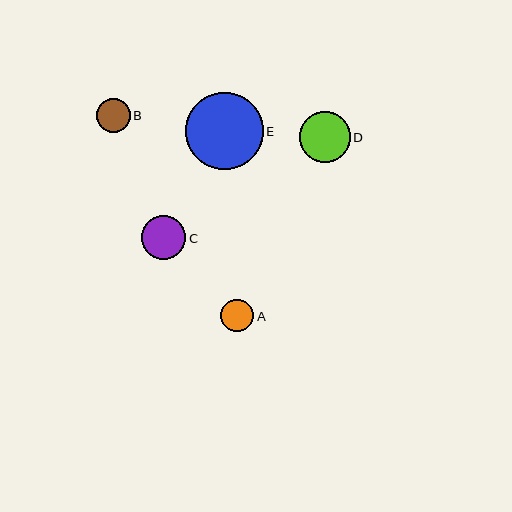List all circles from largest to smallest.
From largest to smallest: E, D, C, B, A.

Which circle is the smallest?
Circle A is the smallest with a size of approximately 33 pixels.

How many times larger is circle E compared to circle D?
Circle E is approximately 1.5 times the size of circle D.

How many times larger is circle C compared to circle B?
Circle C is approximately 1.3 times the size of circle B.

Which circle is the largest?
Circle E is the largest with a size of approximately 77 pixels.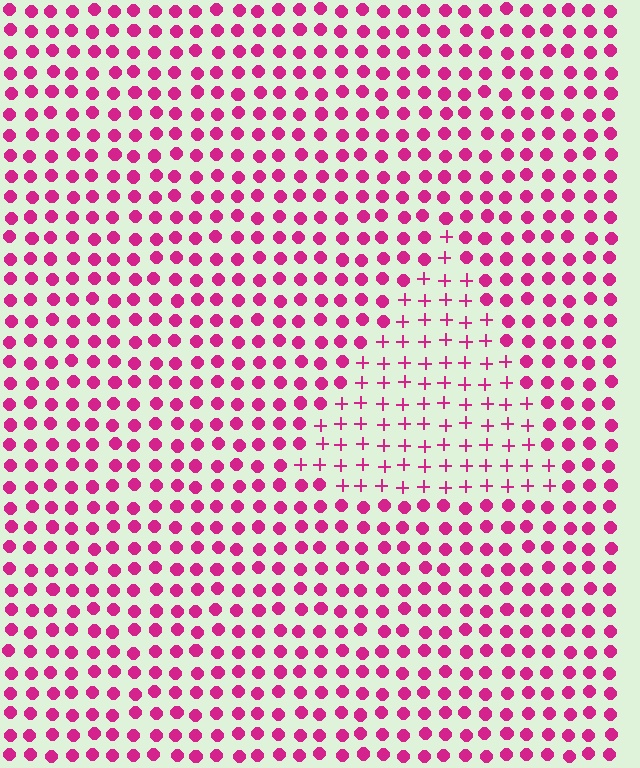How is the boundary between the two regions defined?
The boundary is defined by a change in element shape: plus signs inside vs. circles outside. All elements share the same color and spacing.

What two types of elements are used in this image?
The image uses plus signs inside the triangle region and circles outside it.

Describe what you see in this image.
The image is filled with small magenta elements arranged in a uniform grid. A triangle-shaped region contains plus signs, while the surrounding area contains circles. The boundary is defined purely by the change in element shape.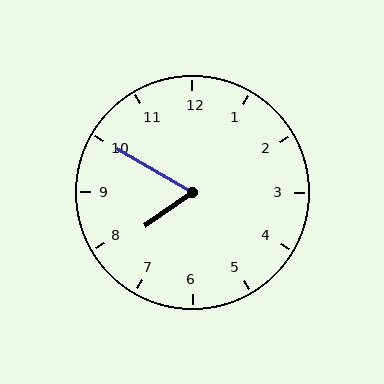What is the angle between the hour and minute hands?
Approximately 65 degrees.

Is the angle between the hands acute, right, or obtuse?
It is acute.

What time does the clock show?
7:50.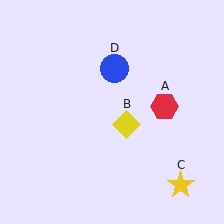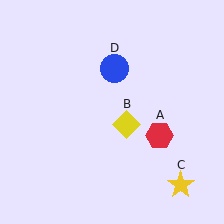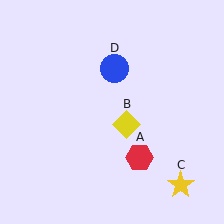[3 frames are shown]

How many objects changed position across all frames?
1 object changed position: red hexagon (object A).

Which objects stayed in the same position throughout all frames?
Yellow diamond (object B) and yellow star (object C) and blue circle (object D) remained stationary.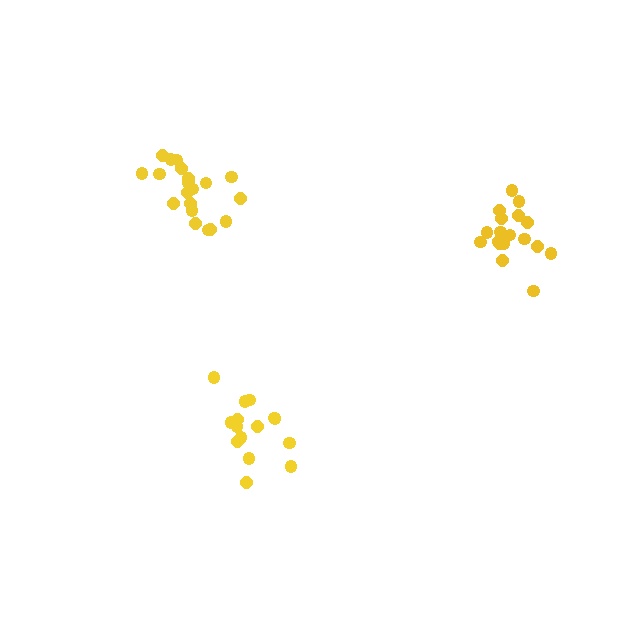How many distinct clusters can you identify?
There are 3 distinct clusters.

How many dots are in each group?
Group 1: 19 dots, Group 2: 20 dots, Group 3: 15 dots (54 total).